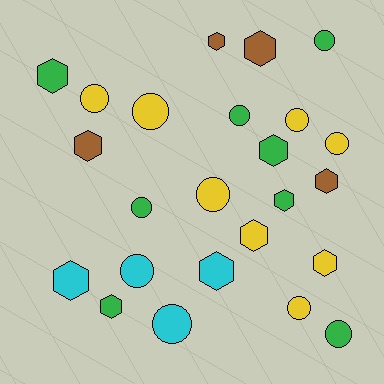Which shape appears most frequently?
Circle, with 12 objects.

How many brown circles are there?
There are no brown circles.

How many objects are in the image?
There are 24 objects.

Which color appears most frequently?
Green, with 8 objects.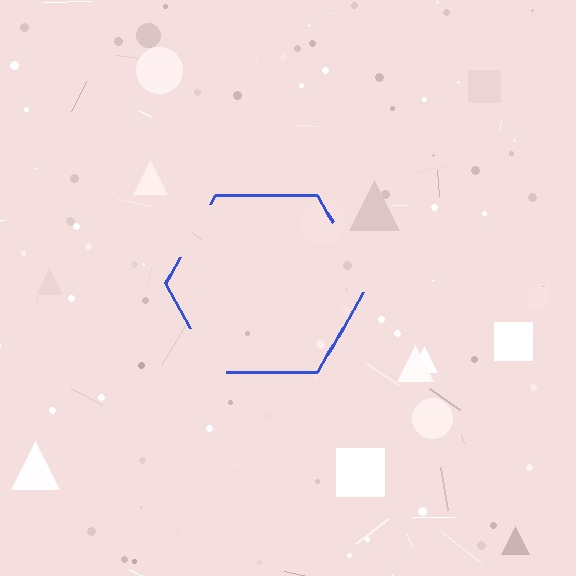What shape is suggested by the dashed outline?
The dashed outline suggests a hexagon.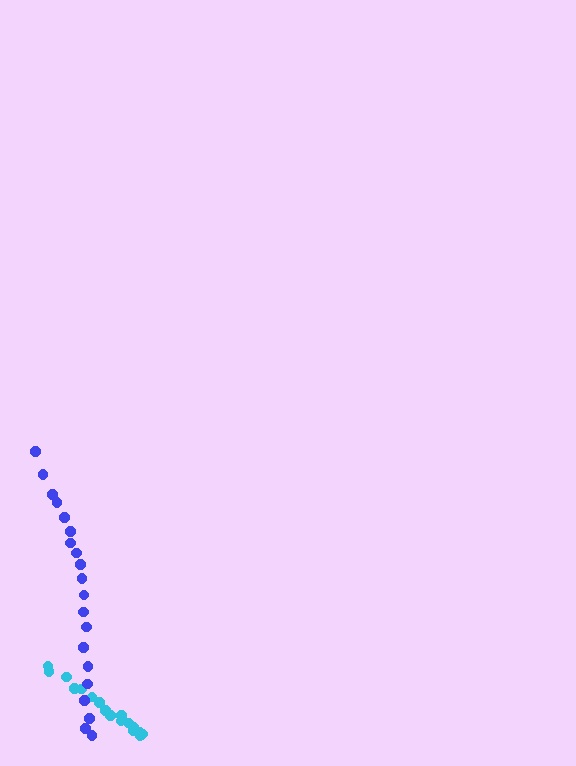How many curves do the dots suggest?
There are 2 distinct paths.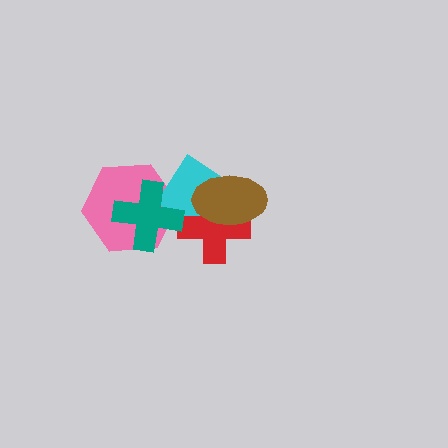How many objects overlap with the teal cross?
2 objects overlap with the teal cross.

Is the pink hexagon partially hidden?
Yes, it is partially covered by another shape.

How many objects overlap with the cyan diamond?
4 objects overlap with the cyan diamond.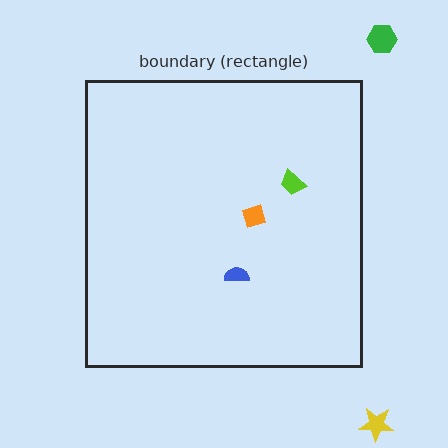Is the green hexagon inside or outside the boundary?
Outside.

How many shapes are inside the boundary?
3 inside, 2 outside.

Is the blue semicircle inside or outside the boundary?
Inside.